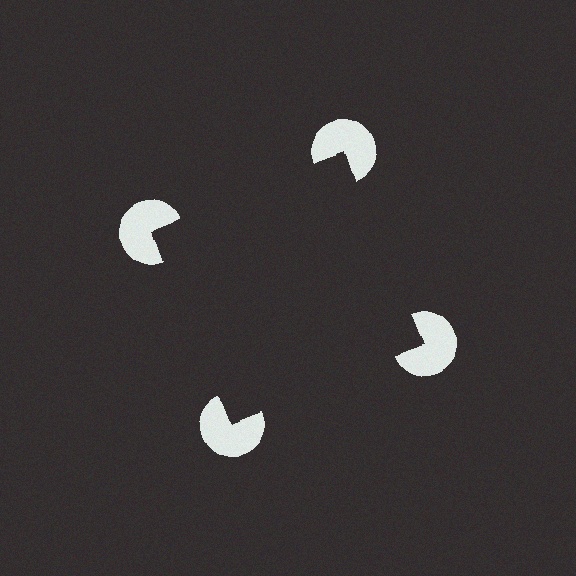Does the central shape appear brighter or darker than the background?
It typically appears slightly darker than the background, even though no actual brightness change is drawn.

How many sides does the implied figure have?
4 sides.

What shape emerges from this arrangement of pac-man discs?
An illusory square — its edges are inferred from the aligned wedge cuts in the pac-man discs, not physically drawn.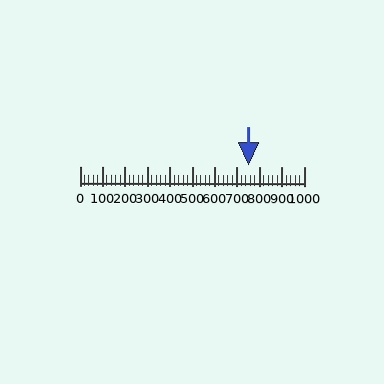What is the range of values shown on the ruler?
The ruler shows values from 0 to 1000.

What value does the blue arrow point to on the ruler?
The blue arrow points to approximately 750.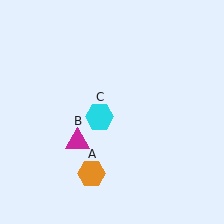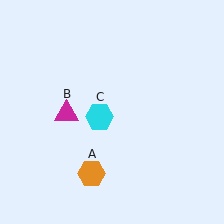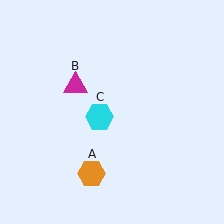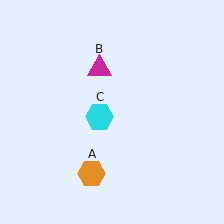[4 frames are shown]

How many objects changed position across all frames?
1 object changed position: magenta triangle (object B).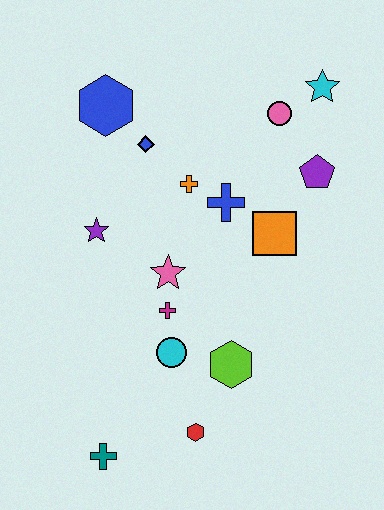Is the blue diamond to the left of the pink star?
Yes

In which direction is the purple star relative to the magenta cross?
The purple star is above the magenta cross.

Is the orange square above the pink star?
Yes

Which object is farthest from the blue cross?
The teal cross is farthest from the blue cross.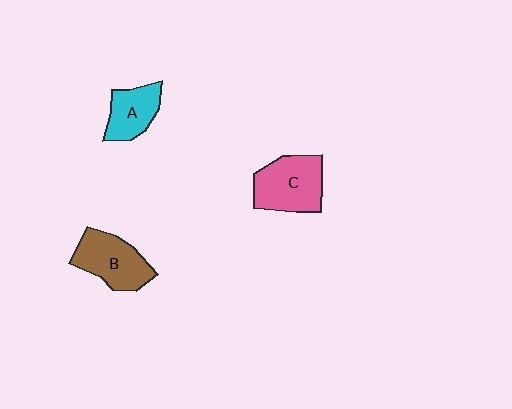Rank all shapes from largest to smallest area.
From largest to smallest: C (pink), B (brown), A (cyan).